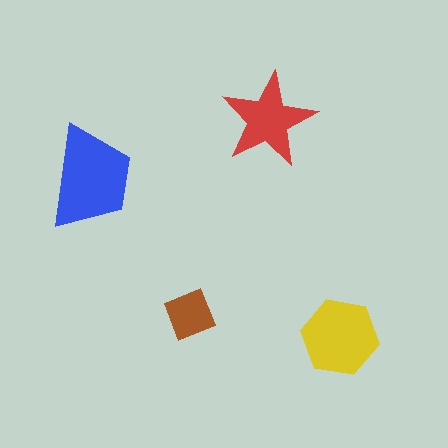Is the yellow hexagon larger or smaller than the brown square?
Larger.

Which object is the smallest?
The brown square.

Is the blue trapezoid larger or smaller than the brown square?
Larger.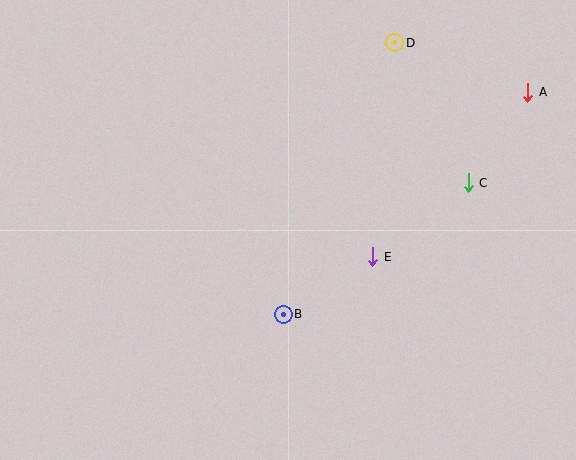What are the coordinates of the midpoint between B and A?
The midpoint between B and A is at (405, 203).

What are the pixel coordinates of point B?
Point B is at (283, 314).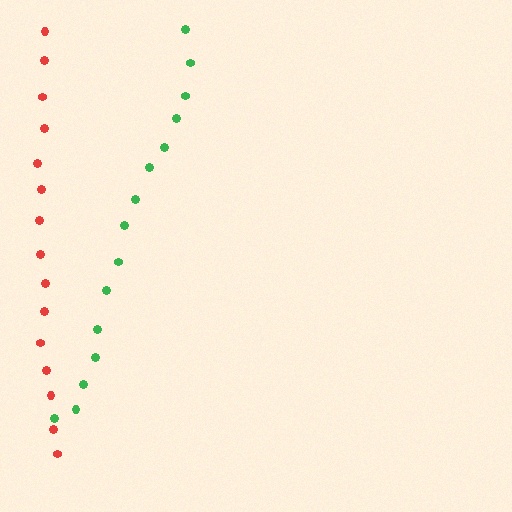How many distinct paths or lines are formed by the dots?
There are 2 distinct paths.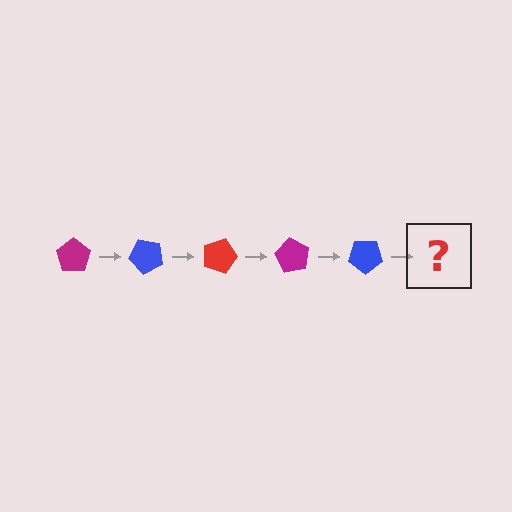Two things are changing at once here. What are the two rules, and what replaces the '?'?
The two rules are that it rotates 45 degrees each step and the color cycles through magenta, blue, and red. The '?' should be a red pentagon, rotated 225 degrees from the start.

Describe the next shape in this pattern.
It should be a red pentagon, rotated 225 degrees from the start.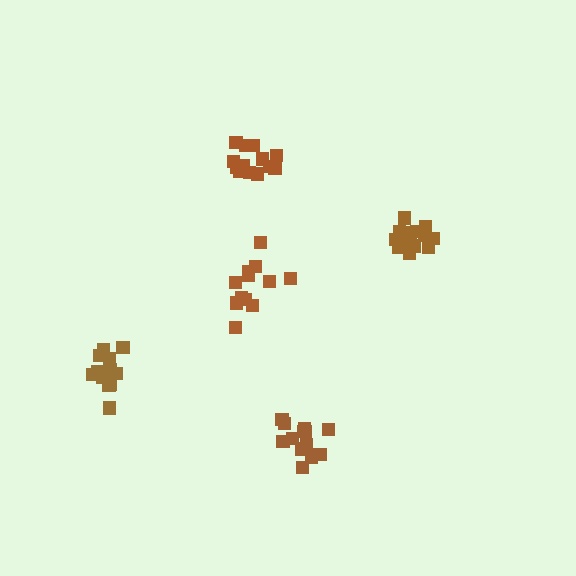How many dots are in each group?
Group 1: 13 dots, Group 2: 13 dots, Group 3: 13 dots, Group 4: 13 dots, Group 5: 14 dots (66 total).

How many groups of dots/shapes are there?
There are 5 groups.